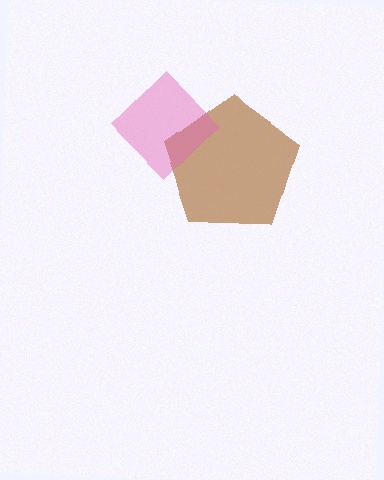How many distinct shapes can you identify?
There are 2 distinct shapes: a brown pentagon, a pink diamond.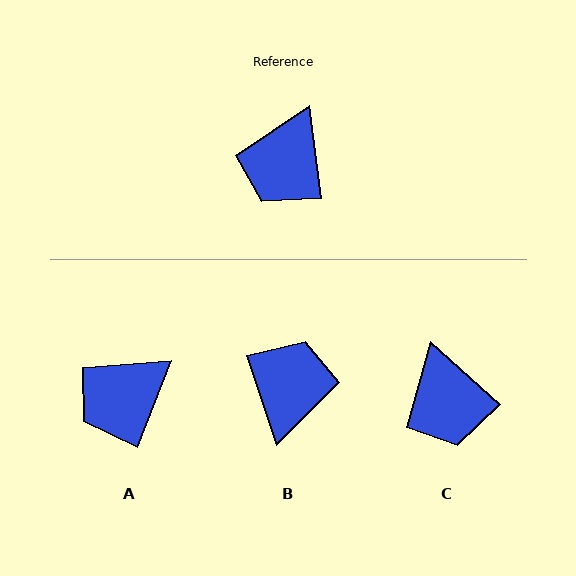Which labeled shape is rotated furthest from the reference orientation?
B, about 170 degrees away.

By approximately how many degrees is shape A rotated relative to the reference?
Approximately 29 degrees clockwise.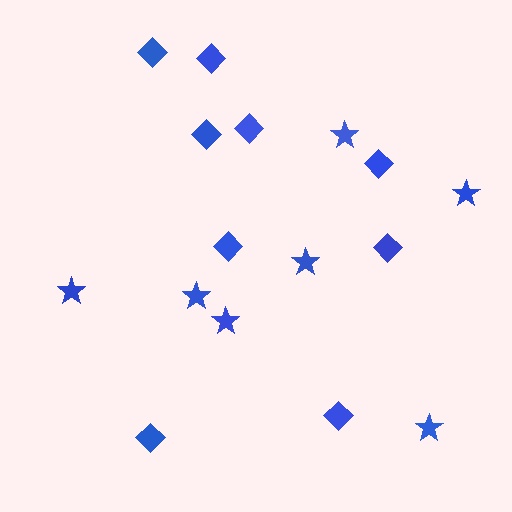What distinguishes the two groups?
There are 2 groups: one group of diamonds (9) and one group of stars (7).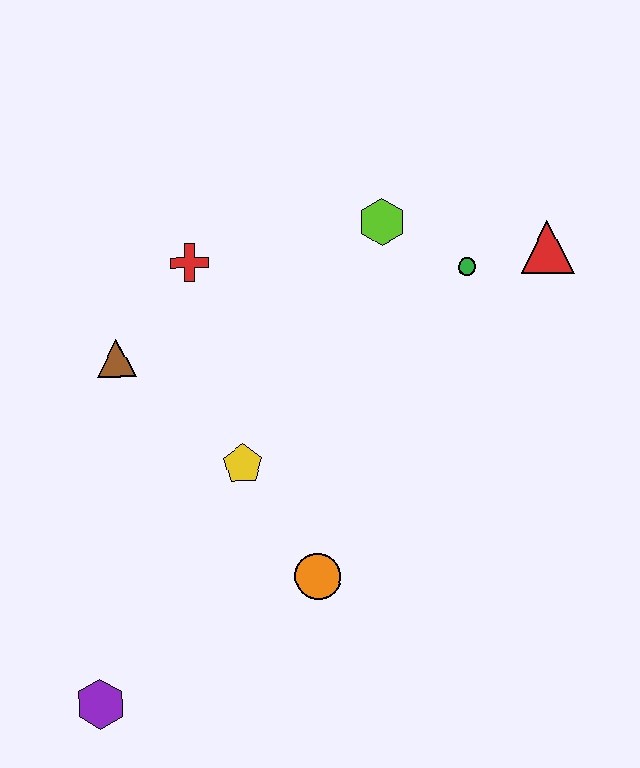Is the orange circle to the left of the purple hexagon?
No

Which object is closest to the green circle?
The red triangle is closest to the green circle.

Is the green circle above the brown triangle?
Yes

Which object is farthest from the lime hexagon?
The purple hexagon is farthest from the lime hexagon.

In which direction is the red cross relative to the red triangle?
The red cross is to the left of the red triangle.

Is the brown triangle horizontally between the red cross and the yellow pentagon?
No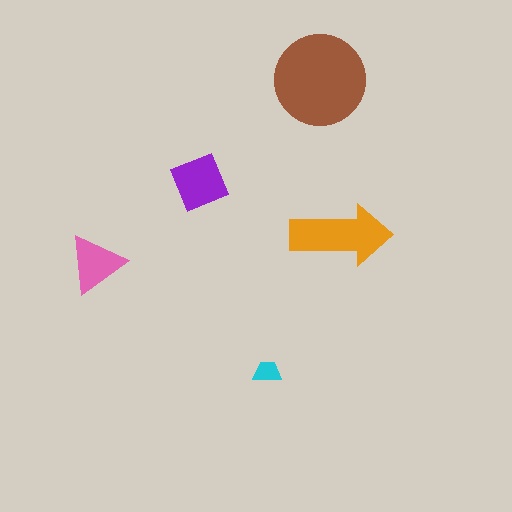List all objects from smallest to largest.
The cyan trapezoid, the pink triangle, the purple square, the orange arrow, the brown circle.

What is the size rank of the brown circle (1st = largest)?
1st.